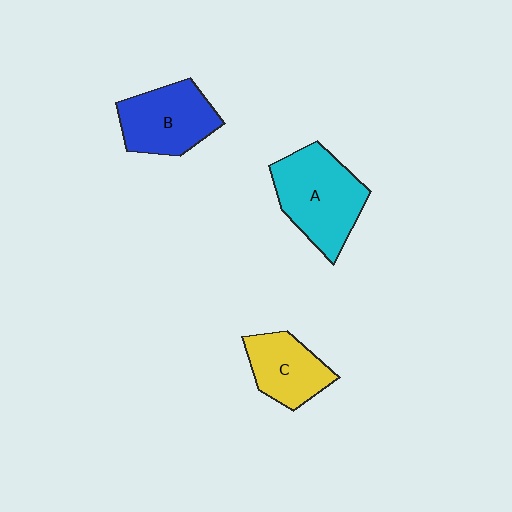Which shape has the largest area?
Shape A (cyan).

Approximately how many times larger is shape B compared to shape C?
Approximately 1.2 times.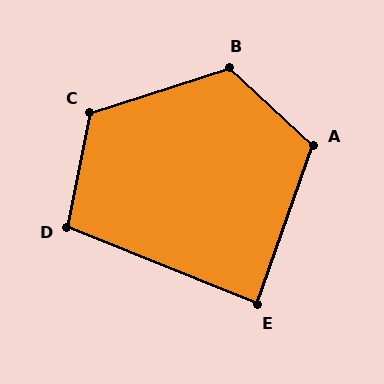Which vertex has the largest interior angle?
B, at approximately 119 degrees.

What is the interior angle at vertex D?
Approximately 101 degrees (obtuse).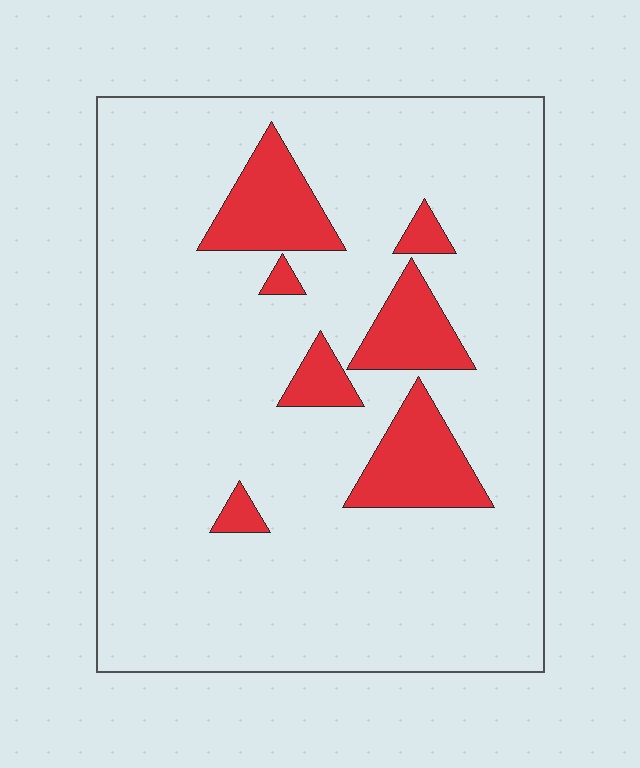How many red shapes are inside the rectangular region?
7.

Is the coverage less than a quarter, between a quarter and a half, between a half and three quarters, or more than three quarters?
Less than a quarter.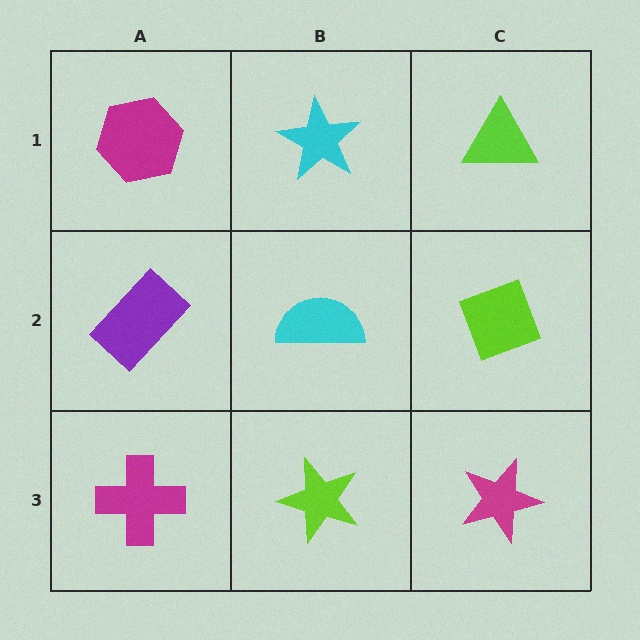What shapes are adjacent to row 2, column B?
A cyan star (row 1, column B), a lime star (row 3, column B), a purple rectangle (row 2, column A), a lime diamond (row 2, column C).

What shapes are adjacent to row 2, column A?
A magenta hexagon (row 1, column A), a magenta cross (row 3, column A), a cyan semicircle (row 2, column B).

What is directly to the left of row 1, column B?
A magenta hexagon.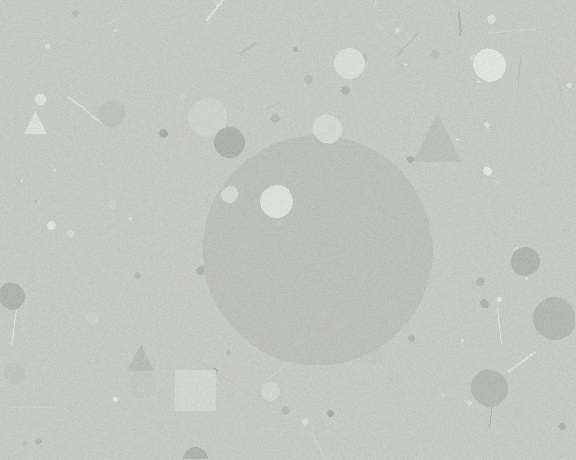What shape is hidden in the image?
A circle is hidden in the image.